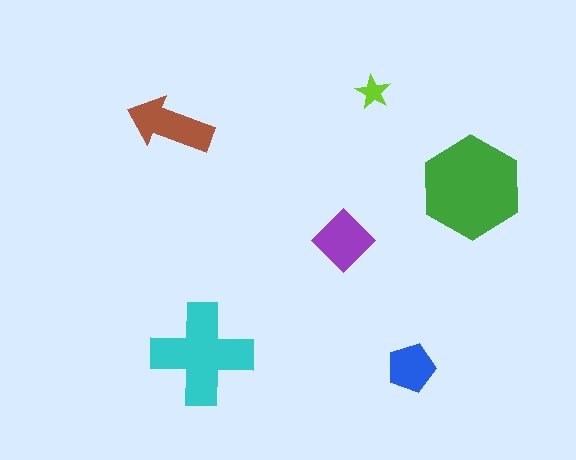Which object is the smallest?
The lime star.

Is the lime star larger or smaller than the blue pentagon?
Smaller.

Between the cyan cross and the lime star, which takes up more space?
The cyan cross.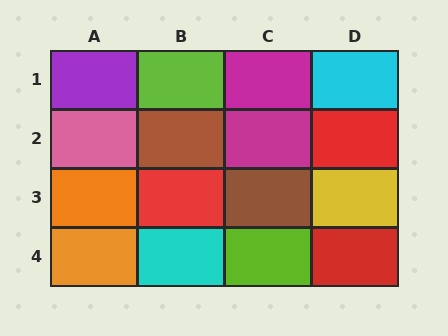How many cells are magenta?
2 cells are magenta.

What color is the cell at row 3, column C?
Brown.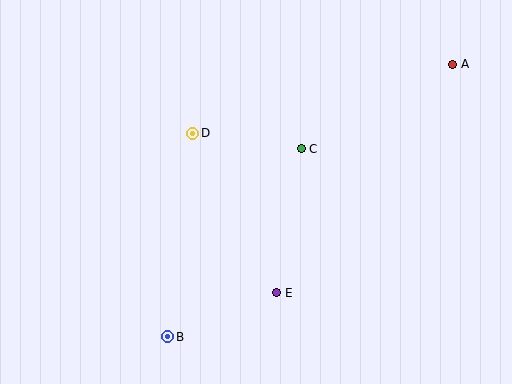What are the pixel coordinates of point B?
Point B is at (168, 337).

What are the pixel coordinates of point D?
Point D is at (193, 133).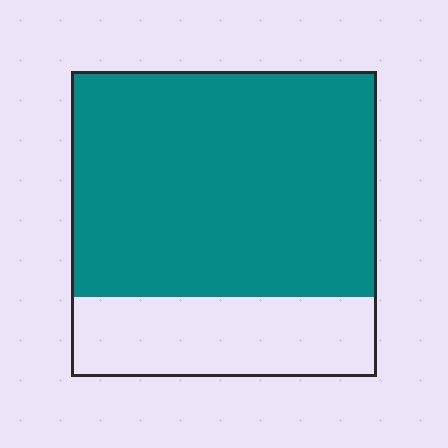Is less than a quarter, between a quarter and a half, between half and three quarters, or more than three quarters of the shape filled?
Between half and three quarters.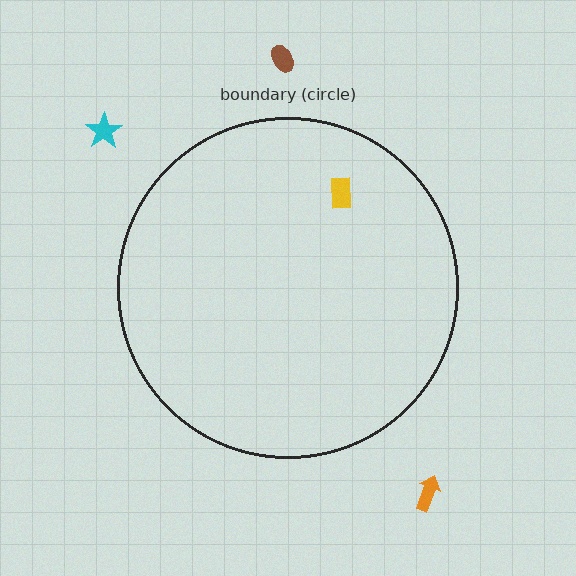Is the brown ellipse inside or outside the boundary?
Outside.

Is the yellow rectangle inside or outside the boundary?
Inside.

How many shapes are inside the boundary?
1 inside, 3 outside.